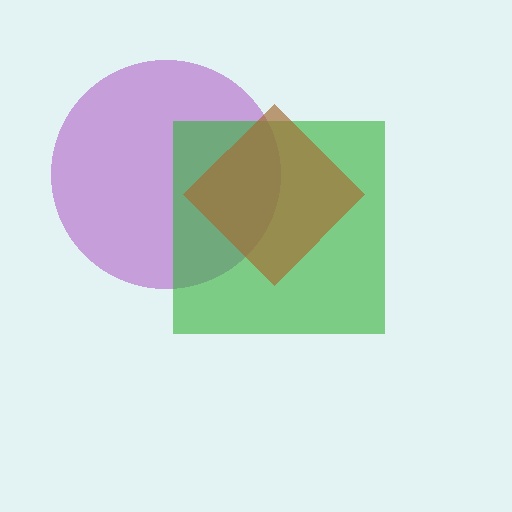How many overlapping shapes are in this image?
There are 3 overlapping shapes in the image.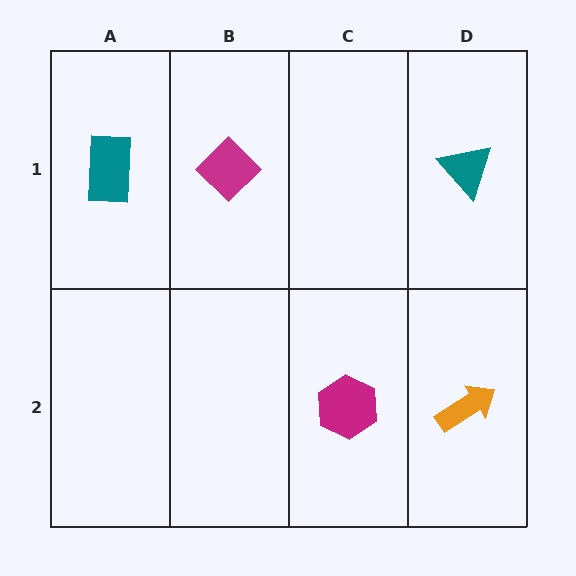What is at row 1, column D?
A teal triangle.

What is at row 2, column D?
An orange arrow.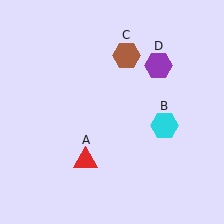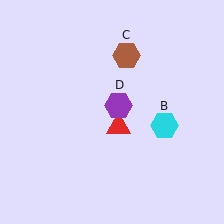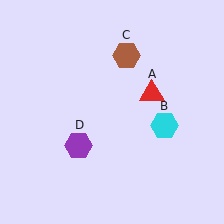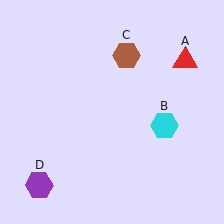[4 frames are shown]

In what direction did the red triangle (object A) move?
The red triangle (object A) moved up and to the right.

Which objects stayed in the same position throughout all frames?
Cyan hexagon (object B) and brown hexagon (object C) remained stationary.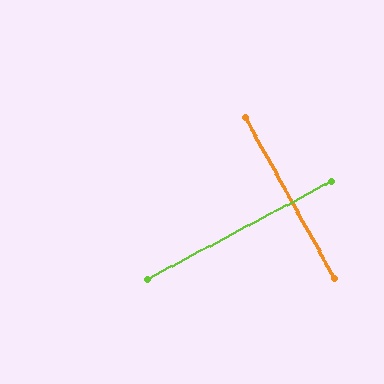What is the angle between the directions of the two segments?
Approximately 89 degrees.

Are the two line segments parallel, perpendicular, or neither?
Perpendicular — they meet at approximately 89°.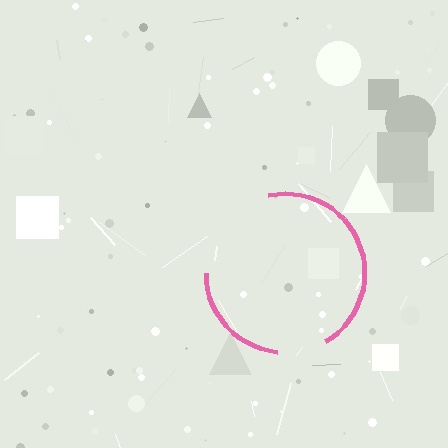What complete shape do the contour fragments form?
The contour fragments form a circle.